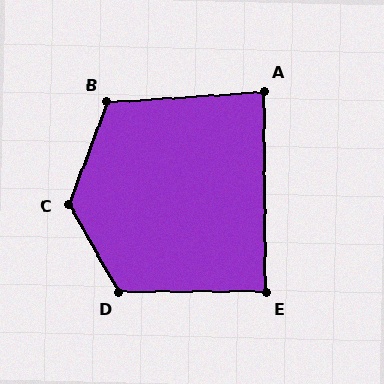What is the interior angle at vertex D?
Approximately 119 degrees (obtuse).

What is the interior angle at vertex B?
Approximately 114 degrees (obtuse).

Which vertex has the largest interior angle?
C, at approximately 130 degrees.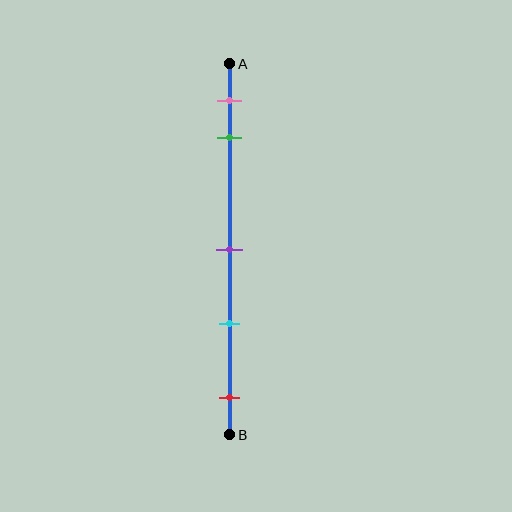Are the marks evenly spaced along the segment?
No, the marks are not evenly spaced.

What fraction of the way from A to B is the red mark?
The red mark is approximately 90% (0.9) of the way from A to B.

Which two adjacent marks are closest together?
The pink and green marks are the closest adjacent pair.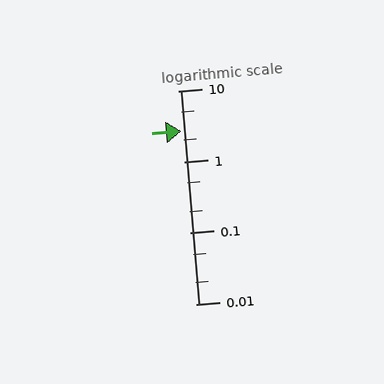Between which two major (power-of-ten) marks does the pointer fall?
The pointer is between 1 and 10.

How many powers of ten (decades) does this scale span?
The scale spans 3 decades, from 0.01 to 10.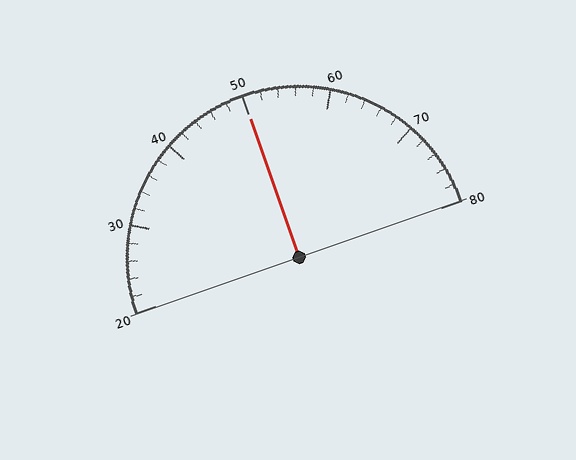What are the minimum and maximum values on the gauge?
The gauge ranges from 20 to 80.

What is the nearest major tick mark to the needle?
The nearest major tick mark is 50.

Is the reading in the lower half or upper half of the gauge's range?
The reading is in the upper half of the range (20 to 80).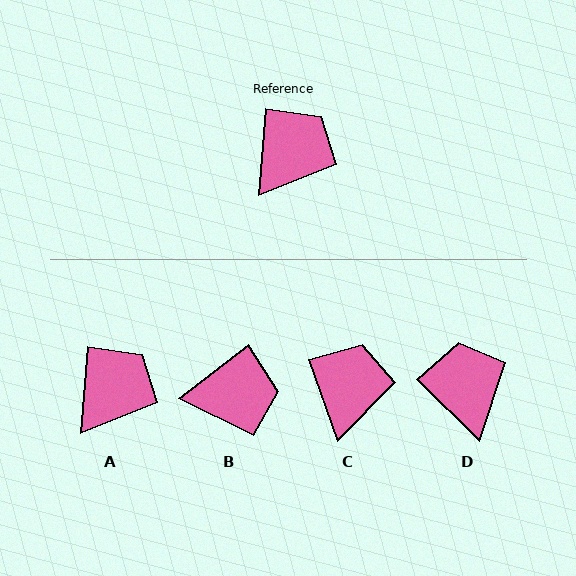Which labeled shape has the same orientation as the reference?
A.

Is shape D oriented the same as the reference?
No, it is off by about 50 degrees.